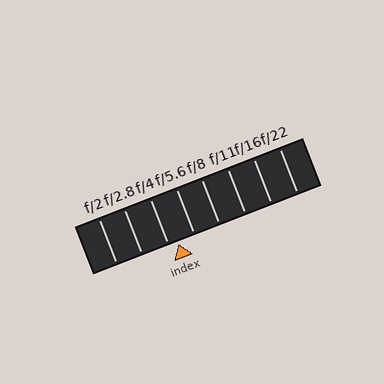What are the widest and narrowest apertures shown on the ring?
The widest aperture shown is f/2 and the narrowest is f/22.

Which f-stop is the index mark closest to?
The index mark is closest to f/4.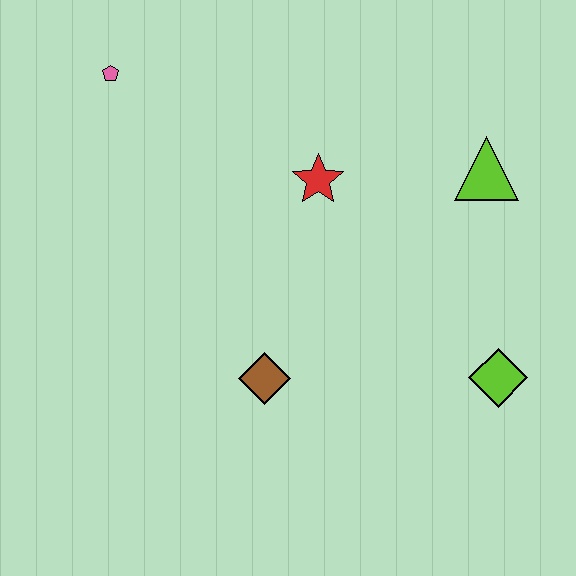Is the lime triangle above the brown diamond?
Yes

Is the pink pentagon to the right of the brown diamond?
No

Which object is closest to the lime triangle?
The red star is closest to the lime triangle.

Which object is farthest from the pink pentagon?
The lime diamond is farthest from the pink pentagon.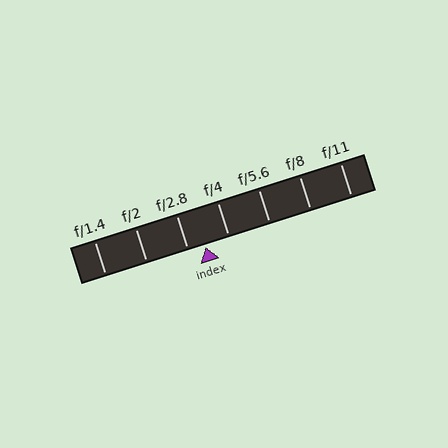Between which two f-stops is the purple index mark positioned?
The index mark is between f/2.8 and f/4.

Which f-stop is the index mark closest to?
The index mark is closest to f/2.8.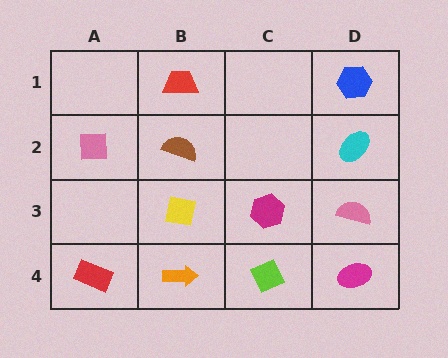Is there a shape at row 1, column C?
No, that cell is empty.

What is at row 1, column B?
A red trapezoid.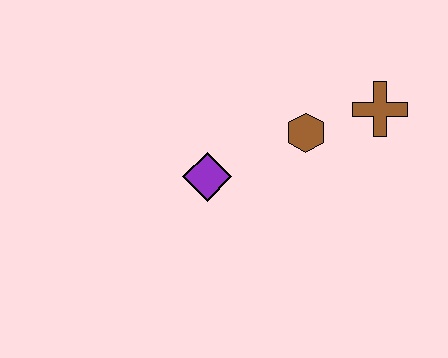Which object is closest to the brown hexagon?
The brown cross is closest to the brown hexagon.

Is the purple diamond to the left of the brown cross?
Yes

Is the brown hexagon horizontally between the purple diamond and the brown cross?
Yes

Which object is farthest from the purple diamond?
The brown cross is farthest from the purple diamond.